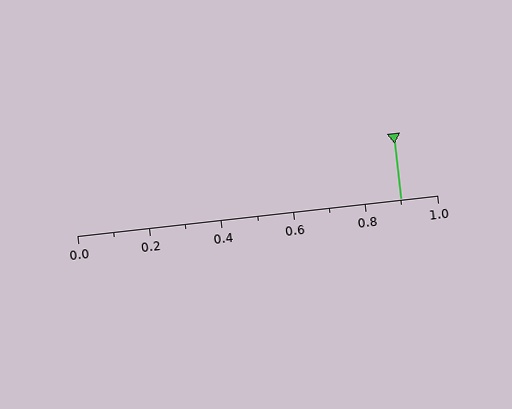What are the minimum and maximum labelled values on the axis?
The axis runs from 0.0 to 1.0.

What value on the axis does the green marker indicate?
The marker indicates approximately 0.9.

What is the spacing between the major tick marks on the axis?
The major ticks are spaced 0.2 apart.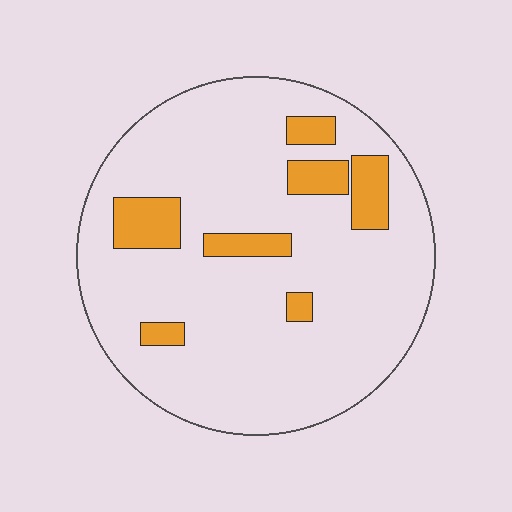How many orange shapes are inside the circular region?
7.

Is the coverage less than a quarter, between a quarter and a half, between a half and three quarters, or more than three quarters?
Less than a quarter.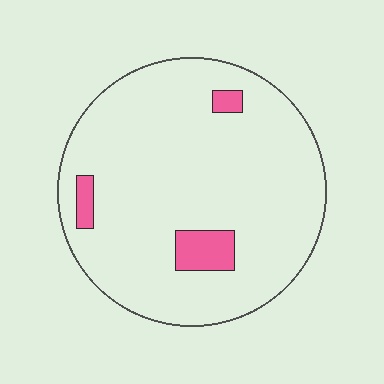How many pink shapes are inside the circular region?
3.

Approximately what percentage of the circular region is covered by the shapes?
Approximately 5%.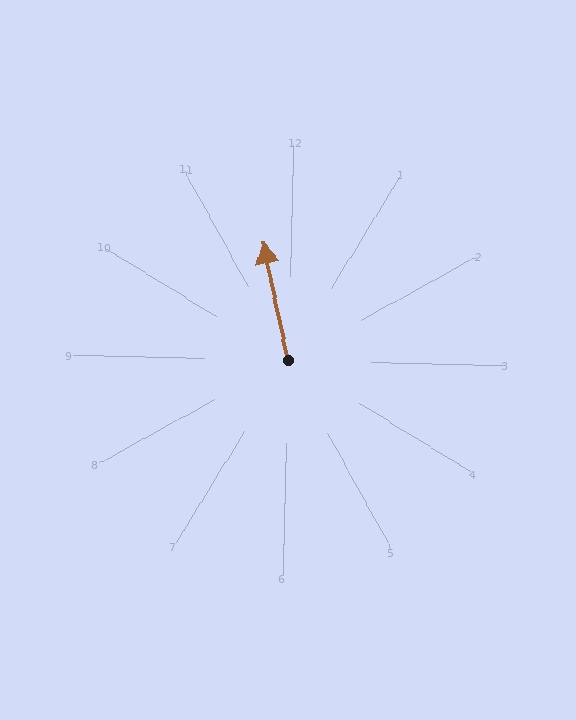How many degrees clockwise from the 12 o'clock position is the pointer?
Approximately 347 degrees.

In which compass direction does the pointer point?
North.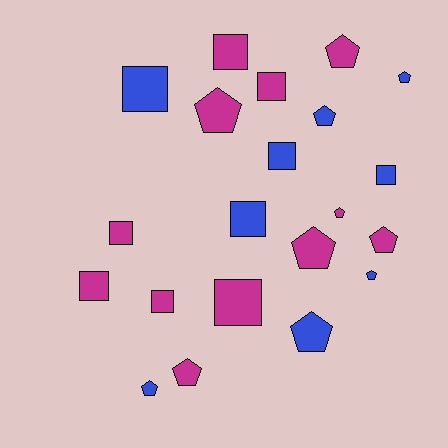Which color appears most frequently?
Magenta, with 12 objects.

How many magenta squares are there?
There are 6 magenta squares.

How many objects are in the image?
There are 21 objects.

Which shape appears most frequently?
Pentagon, with 11 objects.